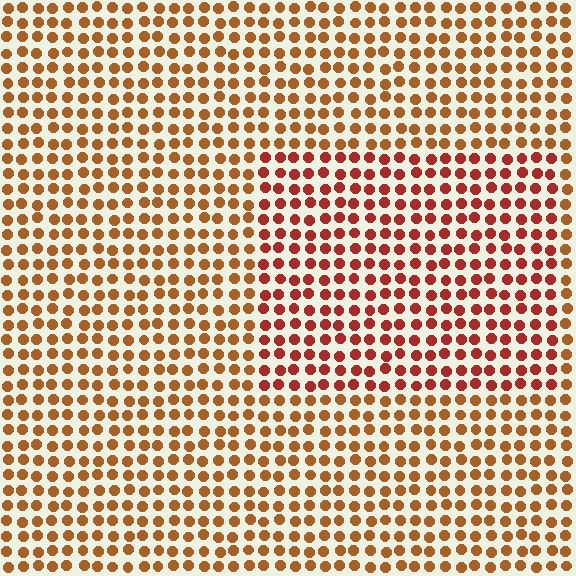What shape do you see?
I see a rectangle.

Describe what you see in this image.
The image is filled with small brown elements in a uniform arrangement. A rectangle-shaped region is visible where the elements are tinted to a slightly different hue, forming a subtle color boundary.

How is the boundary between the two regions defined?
The boundary is defined purely by a slight shift in hue (about 27 degrees). Spacing, size, and orientation are identical on both sides.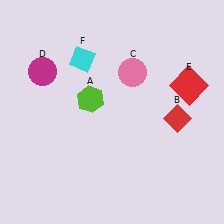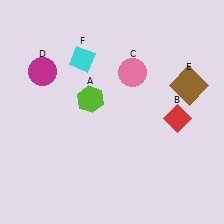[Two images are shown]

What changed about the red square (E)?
In Image 1, E is red. In Image 2, it changed to brown.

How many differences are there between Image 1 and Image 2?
There is 1 difference between the two images.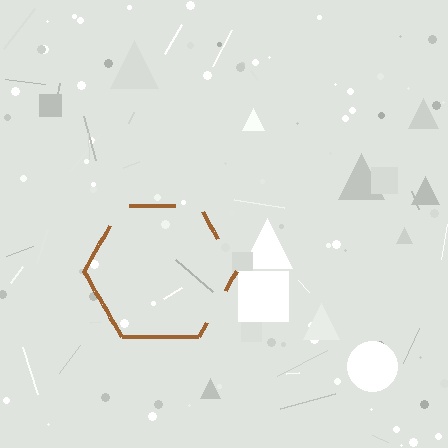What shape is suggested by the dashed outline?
The dashed outline suggests a hexagon.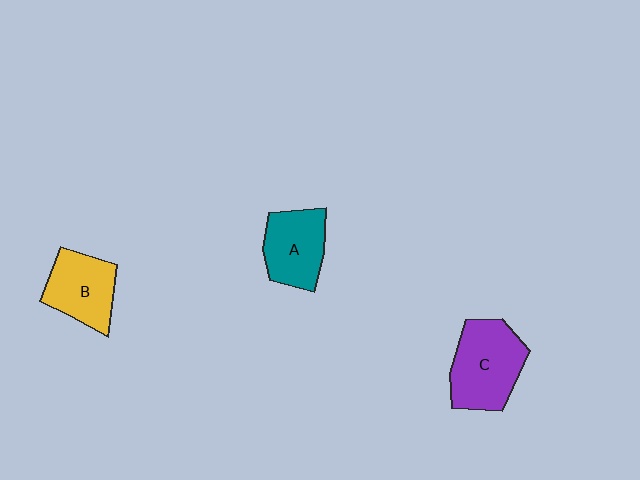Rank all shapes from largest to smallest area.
From largest to smallest: C (purple), B (yellow), A (teal).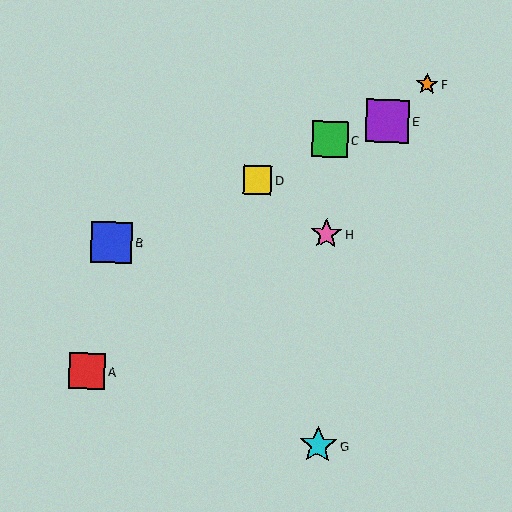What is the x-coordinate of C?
Object C is at x≈330.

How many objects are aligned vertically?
3 objects (C, G, H) are aligned vertically.